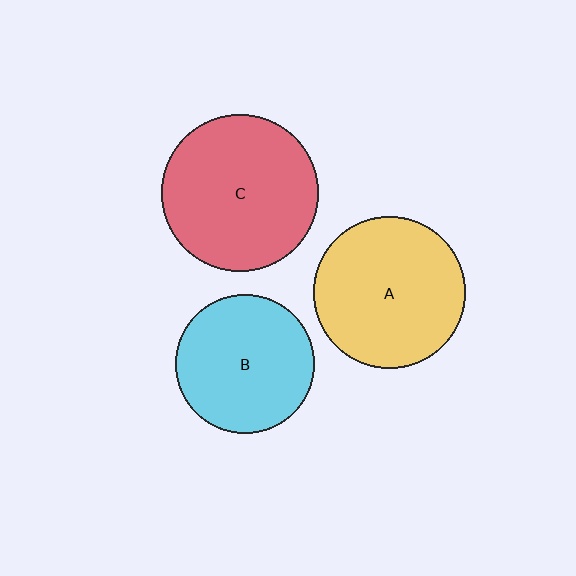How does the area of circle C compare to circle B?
Approximately 1.3 times.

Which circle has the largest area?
Circle C (red).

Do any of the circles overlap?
No, none of the circles overlap.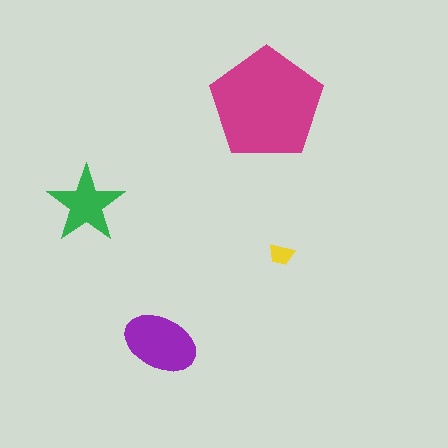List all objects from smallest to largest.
The yellow trapezoid, the green star, the purple ellipse, the magenta pentagon.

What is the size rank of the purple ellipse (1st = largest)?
2nd.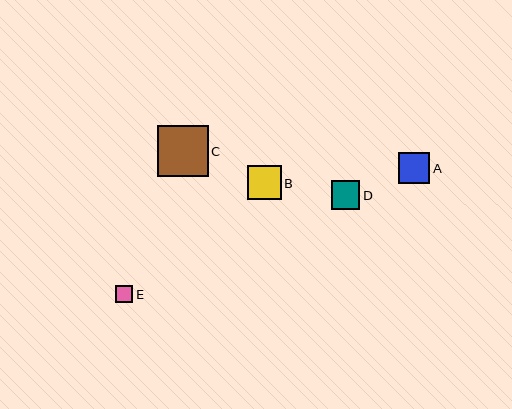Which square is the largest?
Square C is the largest with a size of approximately 51 pixels.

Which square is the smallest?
Square E is the smallest with a size of approximately 17 pixels.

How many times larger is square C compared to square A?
Square C is approximately 1.6 times the size of square A.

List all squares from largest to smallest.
From largest to smallest: C, B, A, D, E.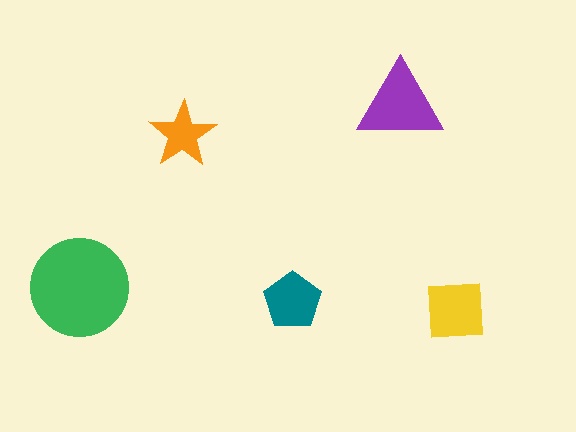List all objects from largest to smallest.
The green circle, the purple triangle, the yellow square, the teal pentagon, the orange star.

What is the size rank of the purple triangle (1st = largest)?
2nd.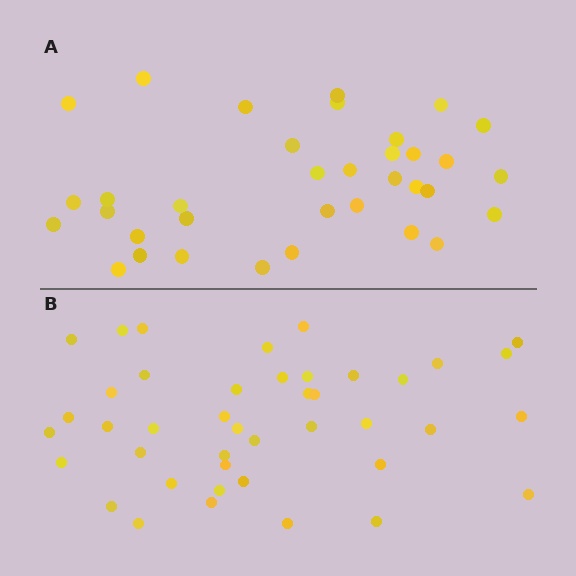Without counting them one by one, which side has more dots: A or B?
Region B (the bottom region) has more dots.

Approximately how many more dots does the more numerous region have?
Region B has roughly 8 or so more dots than region A.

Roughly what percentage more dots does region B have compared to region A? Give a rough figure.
About 20% more.